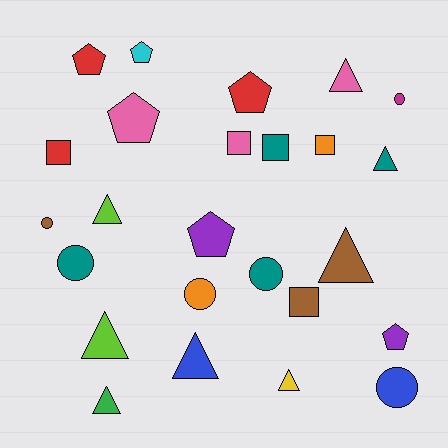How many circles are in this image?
There are 6 circles.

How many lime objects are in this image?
There are 2 lime objects.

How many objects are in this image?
There are 25 objects.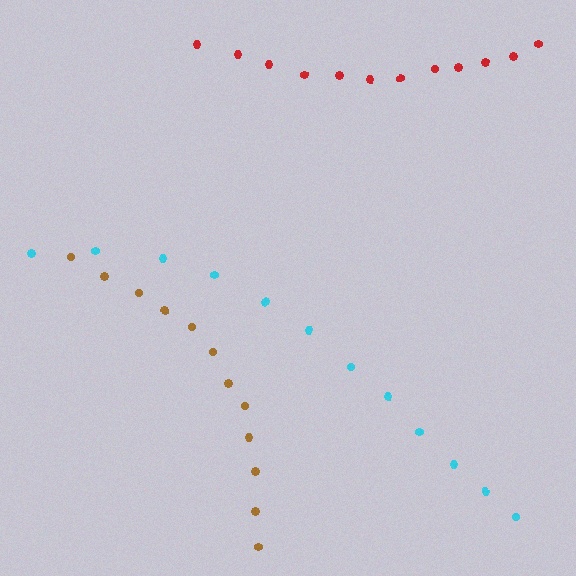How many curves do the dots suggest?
There are 3 distinct paths.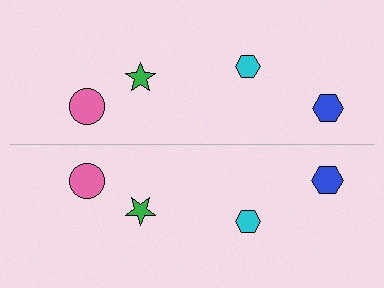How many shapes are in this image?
There are 8 shapes in this image.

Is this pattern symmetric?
Yes, this pattern has bilateral (reflection) symmetry.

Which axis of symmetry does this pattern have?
The pattern has a horizontal axis of symmetry running through the center of the image.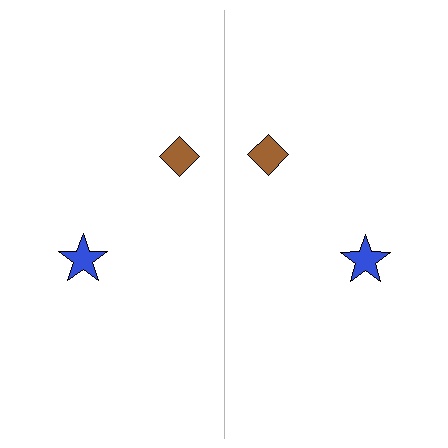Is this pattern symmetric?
Yes, this pattern has bilateral (reflection) symmetry.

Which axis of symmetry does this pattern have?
The pattern has a vertical axis of symmetry running through the center of the image.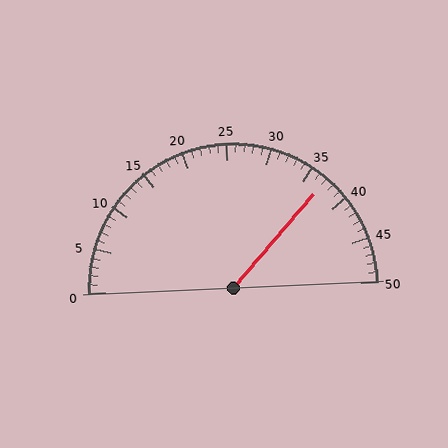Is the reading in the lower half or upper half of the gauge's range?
The reading is in the upper half of the range (0 to 50).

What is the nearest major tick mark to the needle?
The nearest major tick mark is 35.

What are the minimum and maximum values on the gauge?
The gauge ranges from 0 to 50.